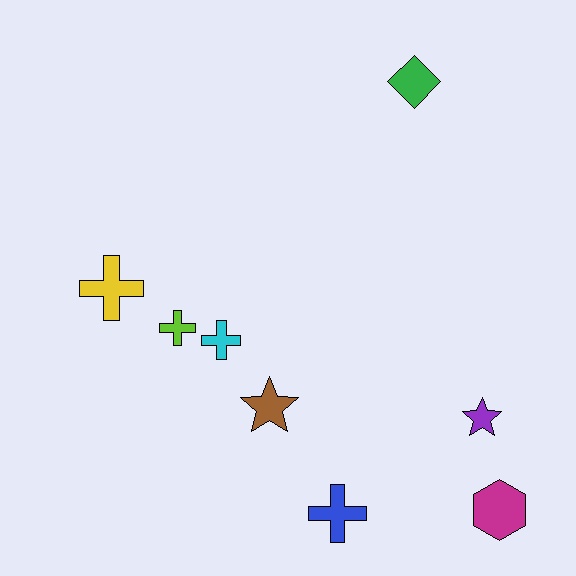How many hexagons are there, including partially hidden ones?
There is 1 hexagon.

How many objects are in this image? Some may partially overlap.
There are 8 objects.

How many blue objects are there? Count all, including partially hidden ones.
There is 1 blue object.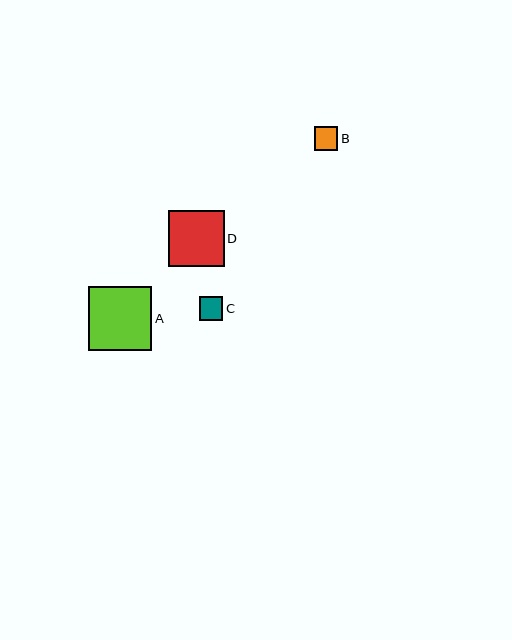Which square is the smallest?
Square C is the smallest with a size of approximately 24 pixels.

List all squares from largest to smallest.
From largest to smallest: A, D, B, C.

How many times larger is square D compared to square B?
Square D is approximately 2.4 times the size of square B.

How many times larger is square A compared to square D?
Square A is approximately 1.1 times the size of square D.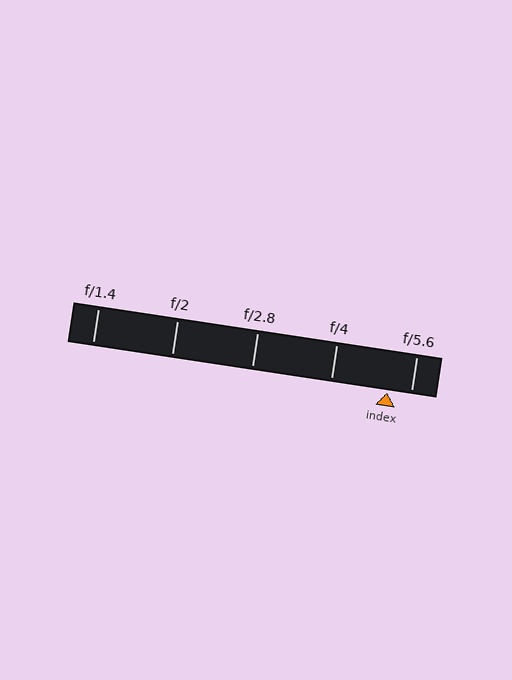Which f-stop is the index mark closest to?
The index mark is closest to f/5.6.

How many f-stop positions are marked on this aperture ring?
There are 5 f-stop positions marked.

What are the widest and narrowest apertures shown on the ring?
The widest aperture shown is f/1.4 and the narrowest is f/5.6.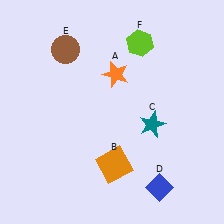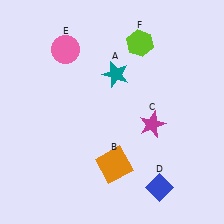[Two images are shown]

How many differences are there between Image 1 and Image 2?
There are 3 differences between the two images.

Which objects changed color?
A changed from orange to teal. C changed from teal to magenta. E changed from brown to pink.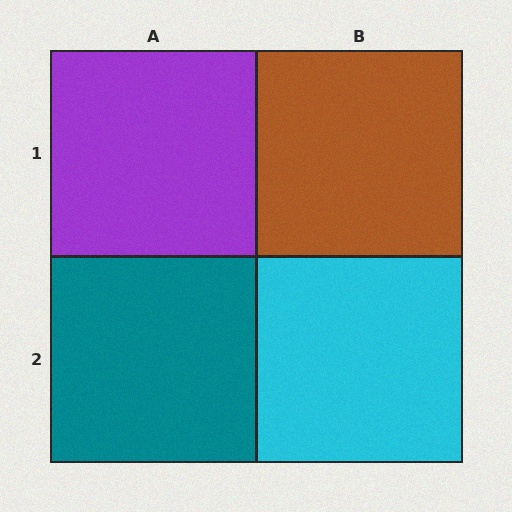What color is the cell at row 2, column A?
Teal.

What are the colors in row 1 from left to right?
Purple, brown.